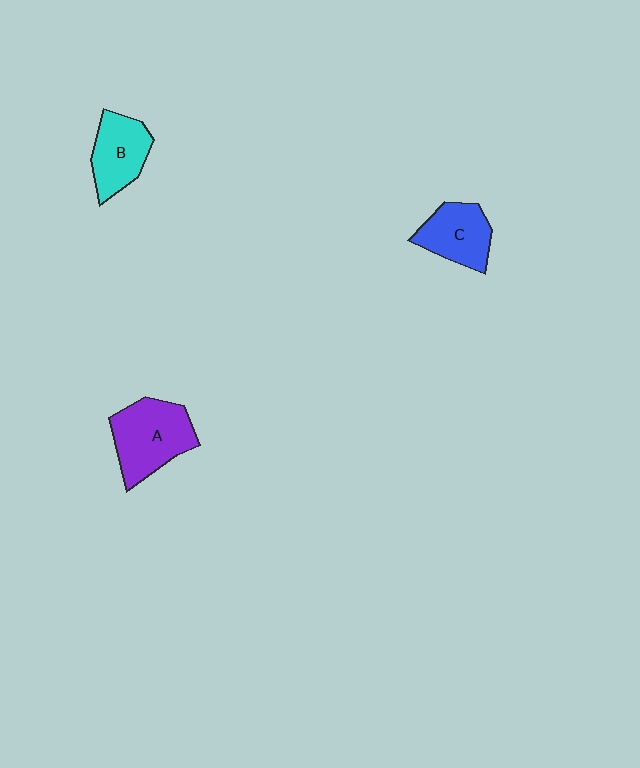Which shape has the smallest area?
Shape C (blue).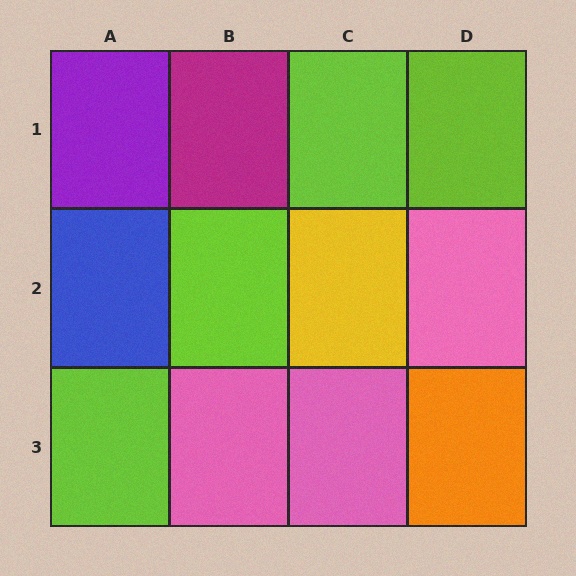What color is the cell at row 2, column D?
Pink.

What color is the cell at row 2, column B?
Lime.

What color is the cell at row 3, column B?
Pink.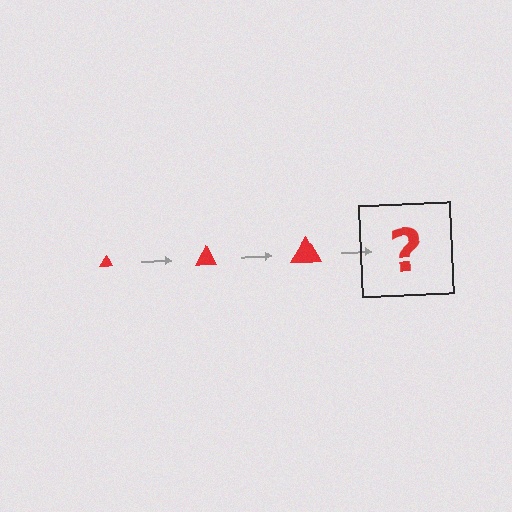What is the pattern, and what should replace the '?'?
The pattern is that the triangle gets progressively larger each step. The '?' should be a red triangle, larger than the previous one.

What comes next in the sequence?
The next element should be a red triangle, larger than the previous one.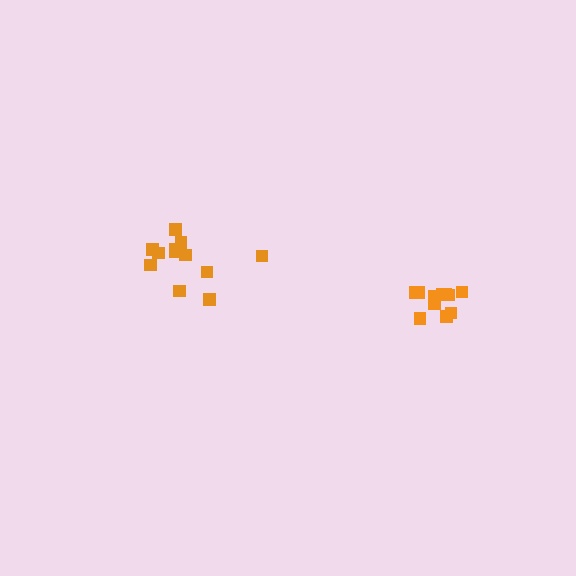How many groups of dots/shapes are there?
There are 2 groups.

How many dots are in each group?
Group 1: 12 dots, Group 2: 11 dots (23 total).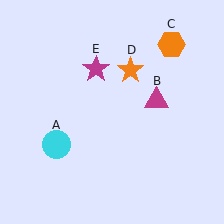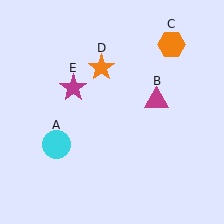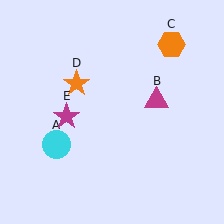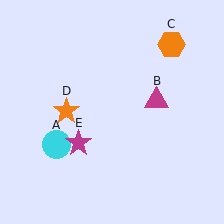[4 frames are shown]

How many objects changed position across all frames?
2 objects changed position: orange star (object D), magenta star (object E).